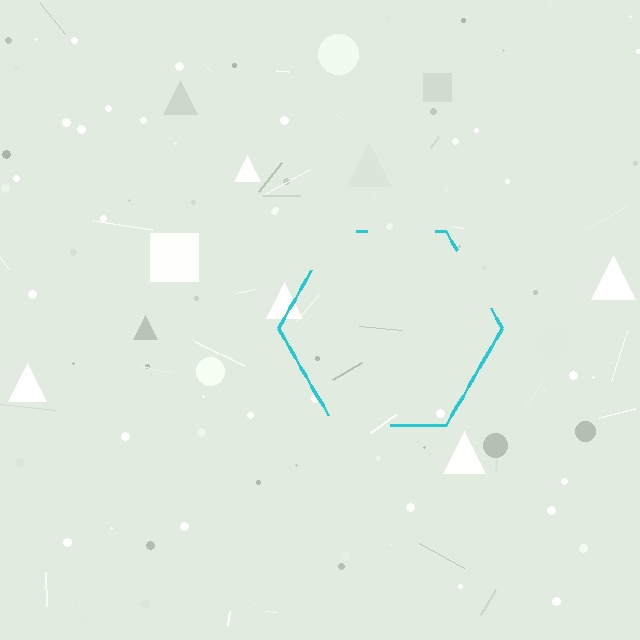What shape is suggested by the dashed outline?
The dashed outline suggests a hexagon.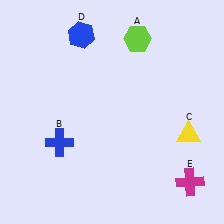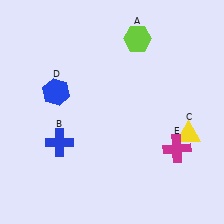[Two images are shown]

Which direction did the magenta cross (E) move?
The magenta cross (E) moved up.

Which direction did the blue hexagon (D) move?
The blue hexagon (D) moved down.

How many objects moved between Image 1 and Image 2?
2 objects moved between the two images.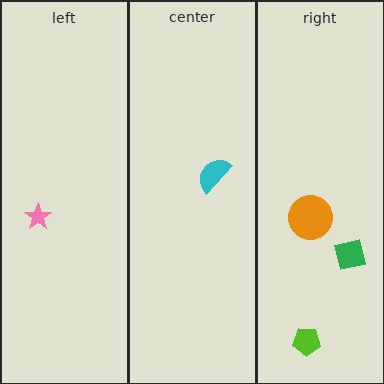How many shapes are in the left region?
1.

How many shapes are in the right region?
3.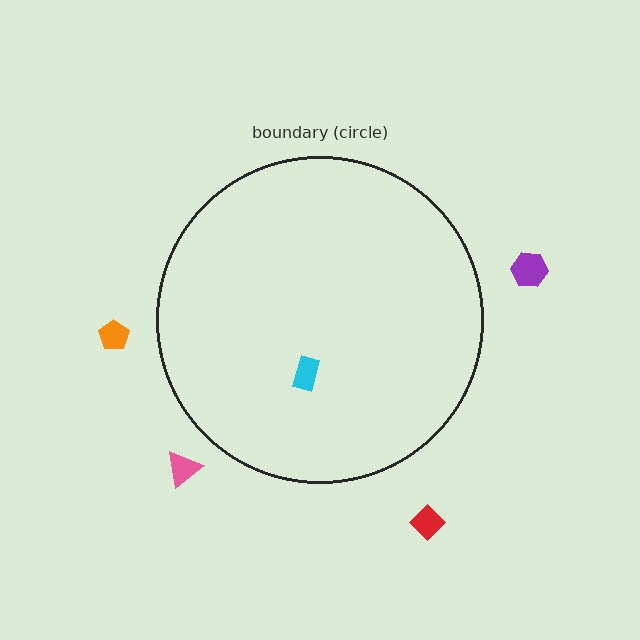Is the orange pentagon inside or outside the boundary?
Outside.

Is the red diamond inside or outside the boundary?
Outside.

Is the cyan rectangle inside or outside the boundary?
Inside.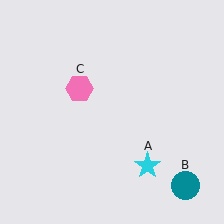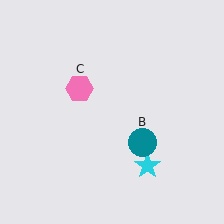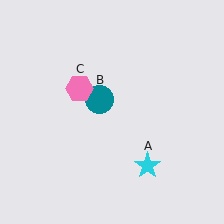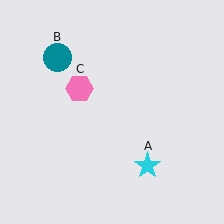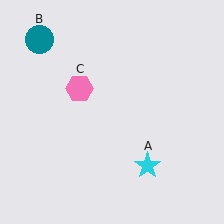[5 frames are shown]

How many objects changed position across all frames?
1 object changed position: teal circle (object B).